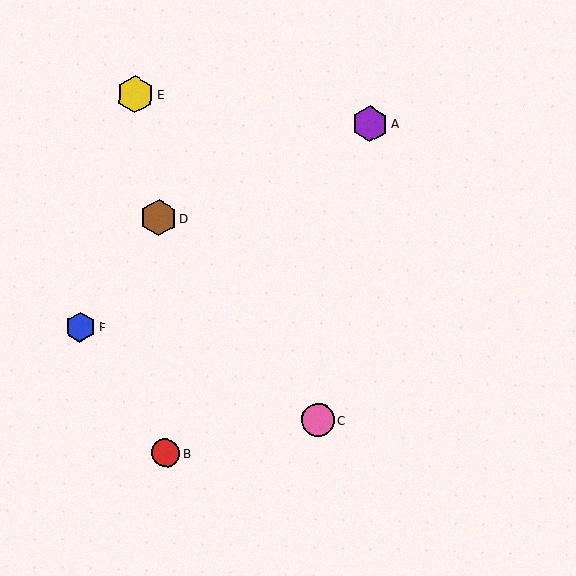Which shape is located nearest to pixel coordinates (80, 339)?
The blue hexagon (labeled F) at (80, 327) is nearest to that location.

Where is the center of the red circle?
The center of the red circle is at (166, 453).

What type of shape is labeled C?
Shape C is a pink circle.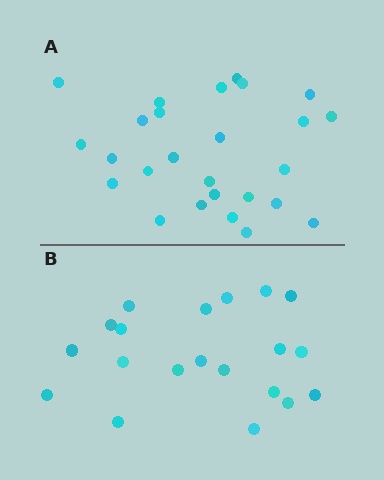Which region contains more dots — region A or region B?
Region A (the top region) has more dots.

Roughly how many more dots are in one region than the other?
Region A has about 6 more dots than region B.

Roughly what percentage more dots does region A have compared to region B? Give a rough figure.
About 30% more.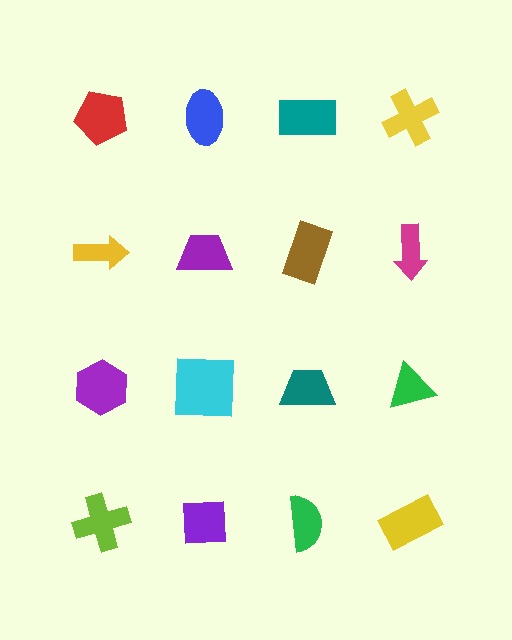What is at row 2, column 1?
A yellow arrow.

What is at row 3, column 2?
A cyan square.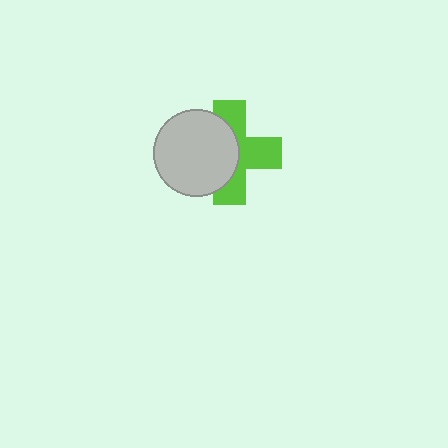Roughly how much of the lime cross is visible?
About half of it is visible (roughly 53%).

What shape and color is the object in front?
The object in front is a light gray circle.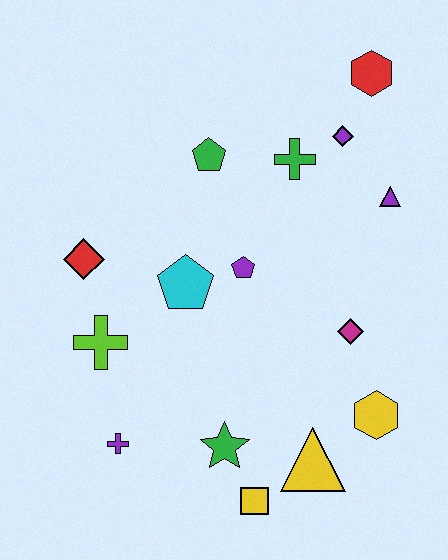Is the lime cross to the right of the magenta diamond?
No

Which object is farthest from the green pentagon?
The yellow square is farthest from the green pentagon.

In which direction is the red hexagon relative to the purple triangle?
The red hexagon is above the purple triangle.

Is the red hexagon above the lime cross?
Yes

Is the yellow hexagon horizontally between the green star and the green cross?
No